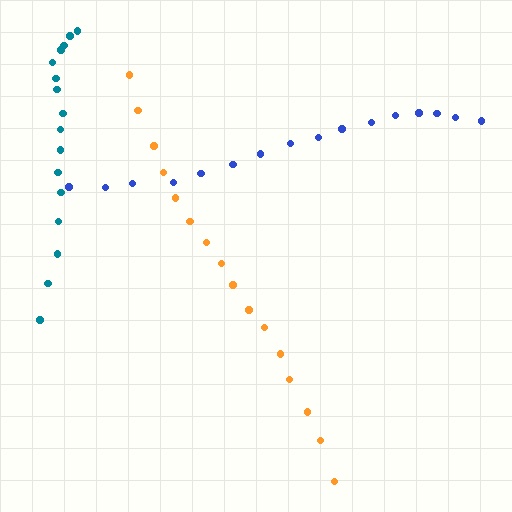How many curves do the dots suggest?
There are 3 distinct paths.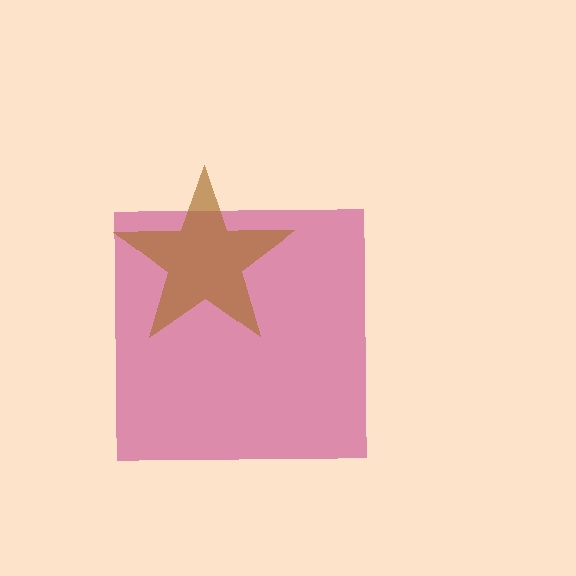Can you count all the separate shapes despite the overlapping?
Yes, there are 2 separate shapes.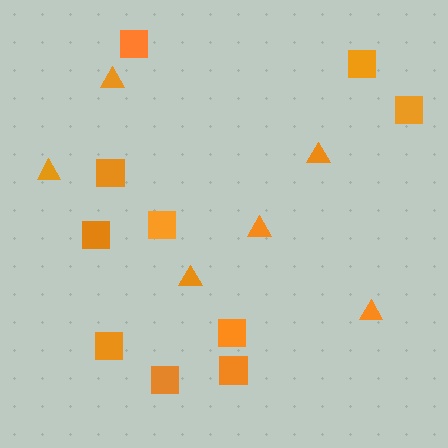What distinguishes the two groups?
There are 2 groups: one group of triangles (6) and one group of squares (10).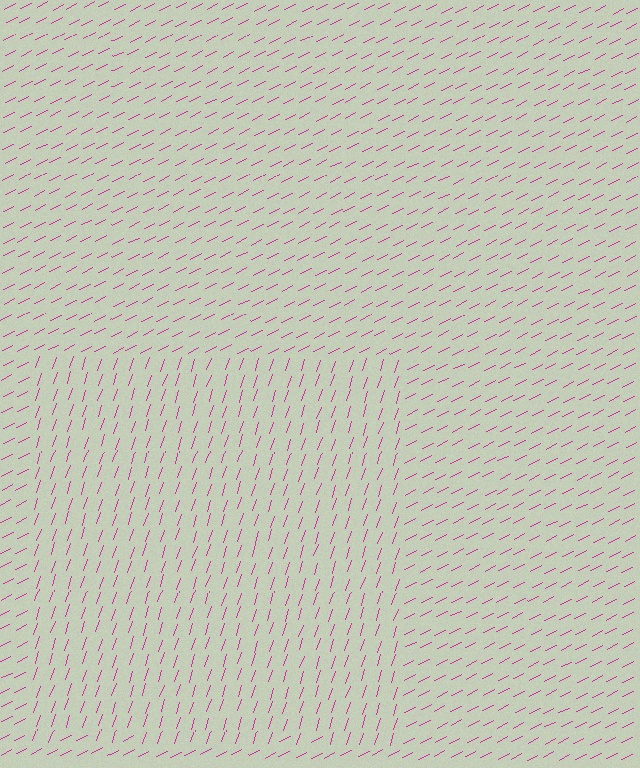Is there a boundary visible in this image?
Yes, there is a texture boundary formed by a change in line orientation.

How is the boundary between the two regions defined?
The boundary is defined purely by a change in line orientation (approximately 45 degrees difference). All lines are the same color and thickness.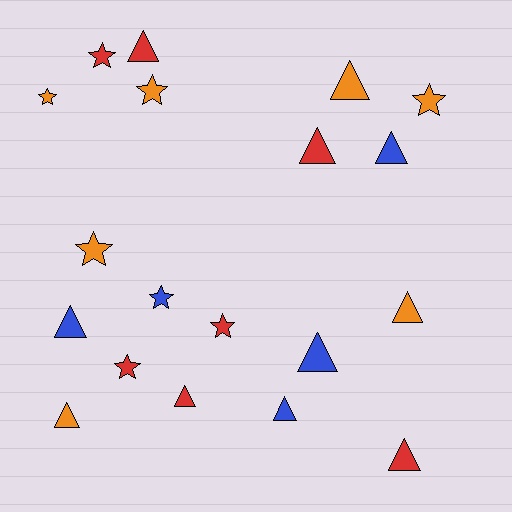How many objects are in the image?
There are 19 objects.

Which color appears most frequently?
Red, with 7 objects.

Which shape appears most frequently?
Triangle, with 11 objects.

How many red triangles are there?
There are 4 red triangles.